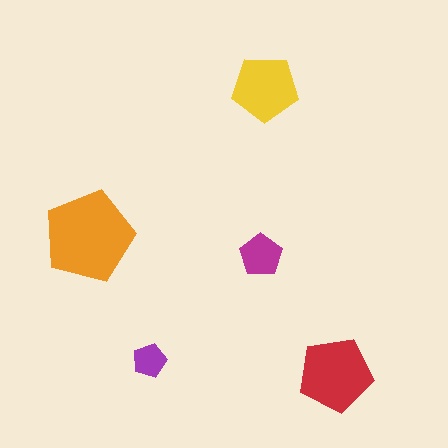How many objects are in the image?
There are 5 objects in the image.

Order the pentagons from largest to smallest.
the orange one, the red one, the yellow one, the magenta one, the purple one.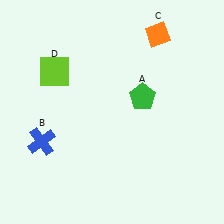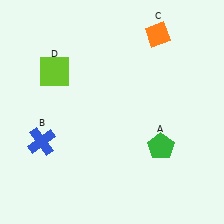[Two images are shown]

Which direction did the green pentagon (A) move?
The green pentagon (A) moved down.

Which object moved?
The green pentagon (A) moved down.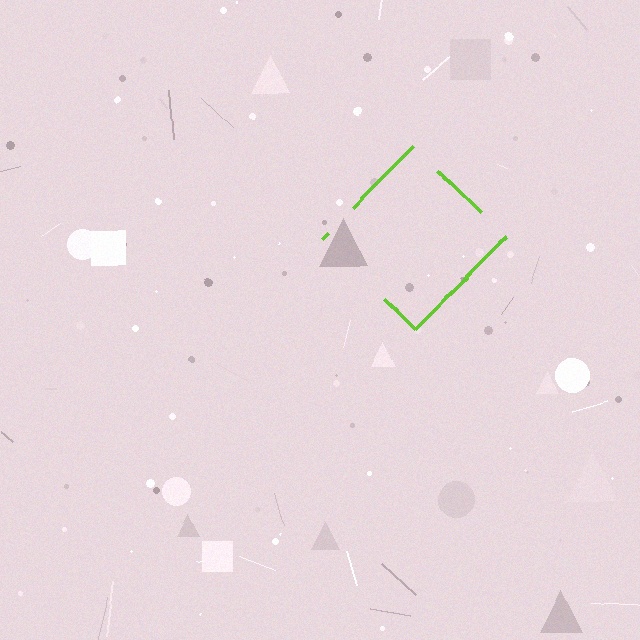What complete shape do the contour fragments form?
The contour fragments form a diamond.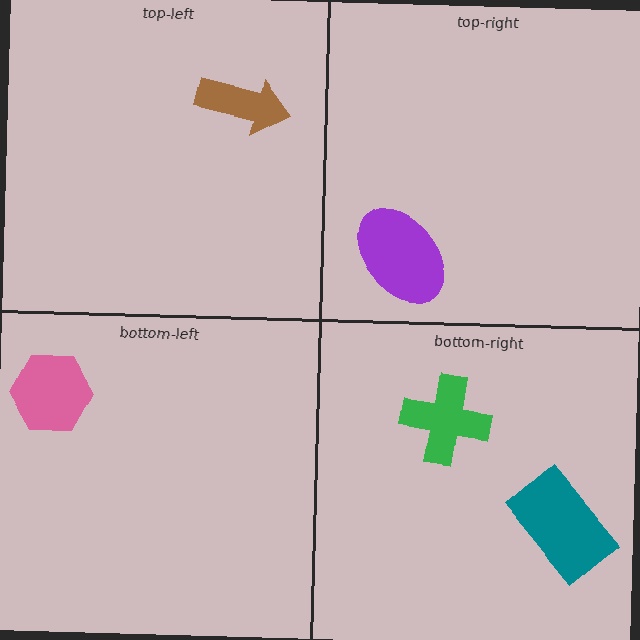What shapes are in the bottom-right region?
The teal rectangle, the green cross.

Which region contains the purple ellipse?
The top-right region.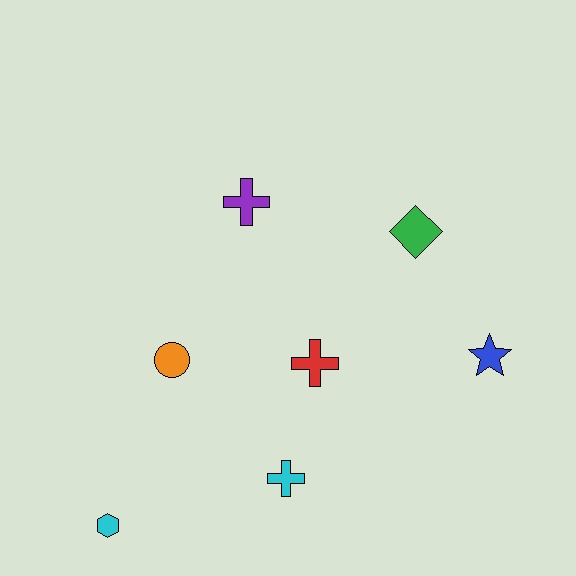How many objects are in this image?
There are 7 objects.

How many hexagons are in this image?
There is 1 hexagon.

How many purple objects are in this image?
There is 1 purple object.